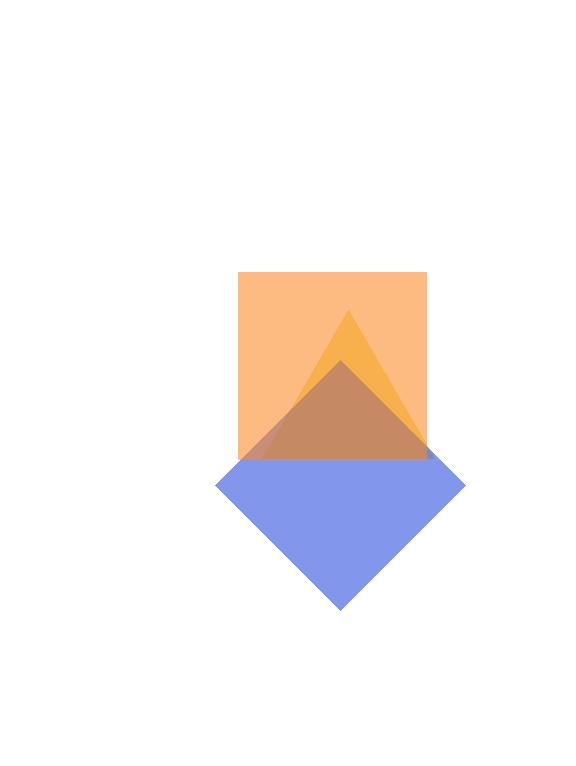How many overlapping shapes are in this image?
There are 3 overlapping shapes in the image.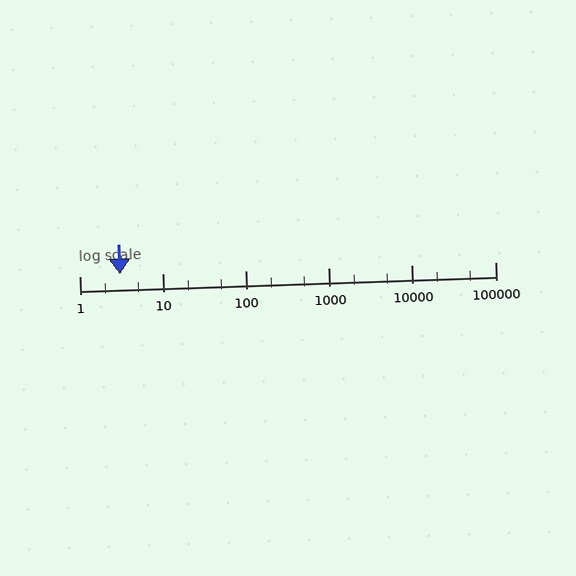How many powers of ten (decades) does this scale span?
The scale spans 5 decades, from 1 to 100000.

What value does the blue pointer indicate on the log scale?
The pointer indicates approximately 3.1.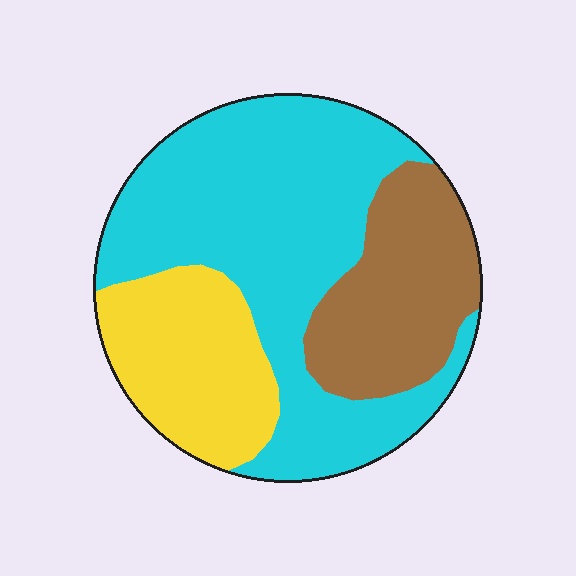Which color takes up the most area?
Cyan, at roughly 55%.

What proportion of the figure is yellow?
Yellow takes up about one fifth (1/5) of the figure.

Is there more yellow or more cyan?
Cyan.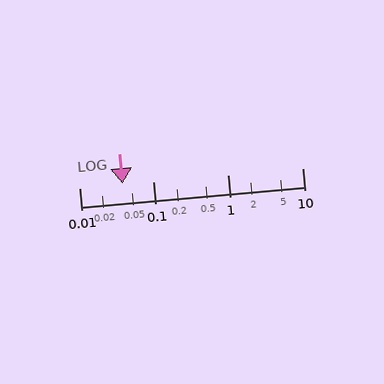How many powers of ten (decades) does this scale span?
The scale spans 3 decades, from 0.01 to 10.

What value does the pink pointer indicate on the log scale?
The pointer indicates approximately 0.038.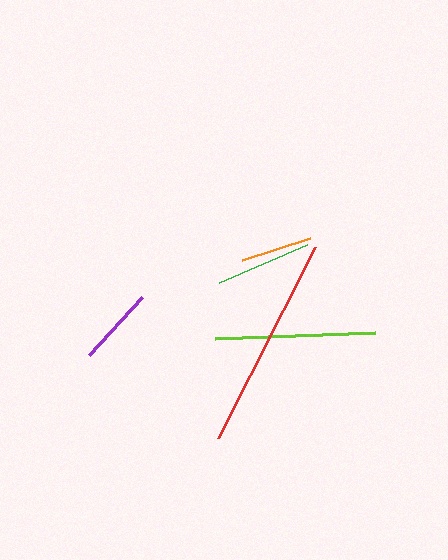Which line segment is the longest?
The red line is the longest at approximately 214 pixels.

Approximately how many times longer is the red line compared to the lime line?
The red line is approximately 1.3 times the length of the lime line.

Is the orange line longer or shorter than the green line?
The green line is longer than the orange line.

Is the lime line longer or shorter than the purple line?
The lime line is longer than the purple line.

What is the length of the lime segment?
The lime segment is approximately 161 pixels long.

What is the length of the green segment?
The green segment is approximately 96 pixels long.